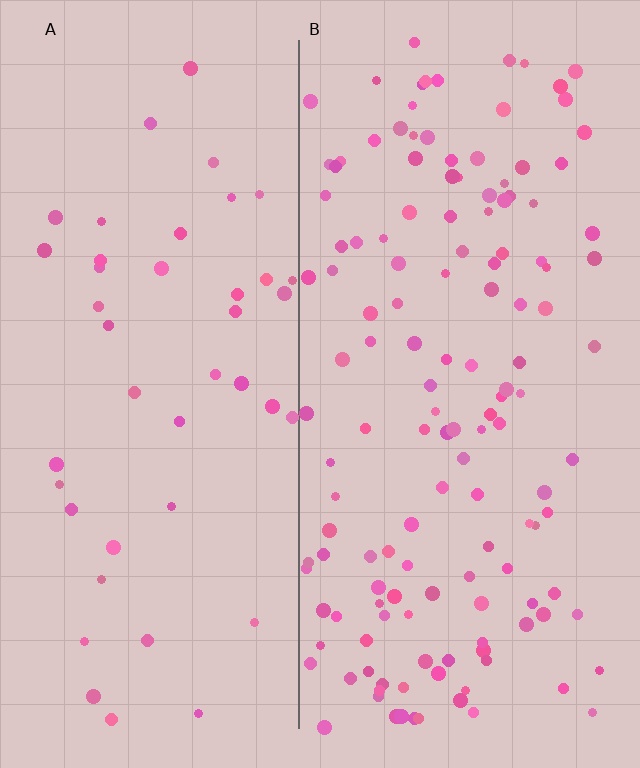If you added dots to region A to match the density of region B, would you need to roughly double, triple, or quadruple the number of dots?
Approximately triple.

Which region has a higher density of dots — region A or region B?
B (the right).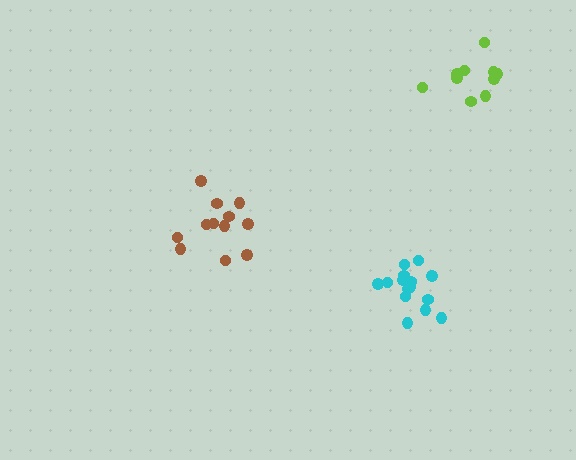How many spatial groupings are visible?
There are 3 spatial groupings.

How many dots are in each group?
Group 1: 12 dots, Group 2: 15 dots, Group 3: 10 dots (37 total).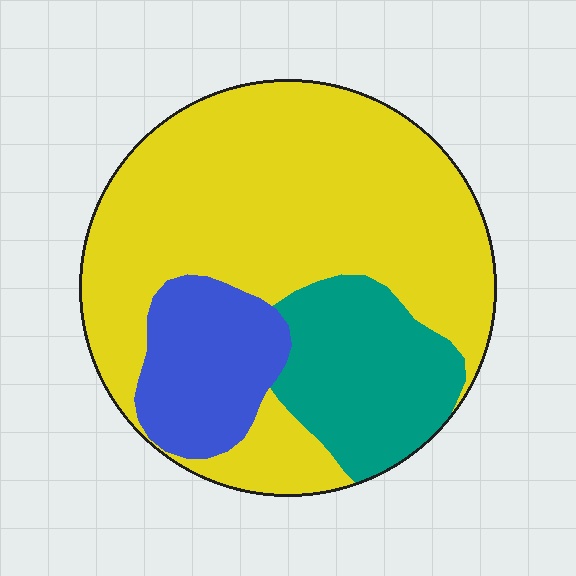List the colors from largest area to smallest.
From largest to smallest: yellow, teal, blue.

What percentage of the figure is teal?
Teal covers 20% of the figure.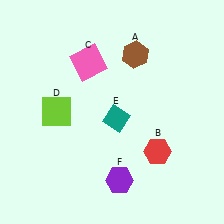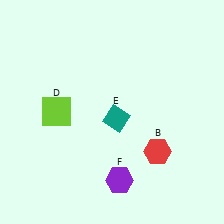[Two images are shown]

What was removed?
The brown hexagon (A), the pink square (C) were removed in Image 2.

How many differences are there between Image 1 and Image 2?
There are 2 differences between the two images.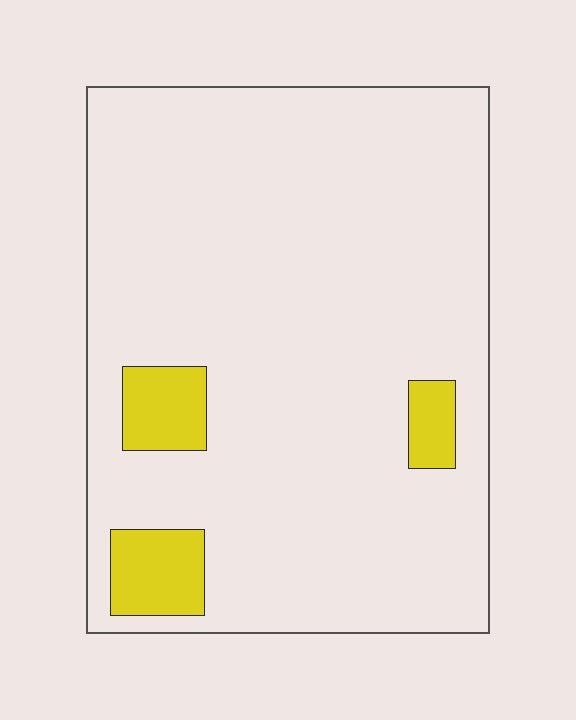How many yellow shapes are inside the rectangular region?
3.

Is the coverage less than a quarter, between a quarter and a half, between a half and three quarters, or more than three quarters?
Less than a quarter.